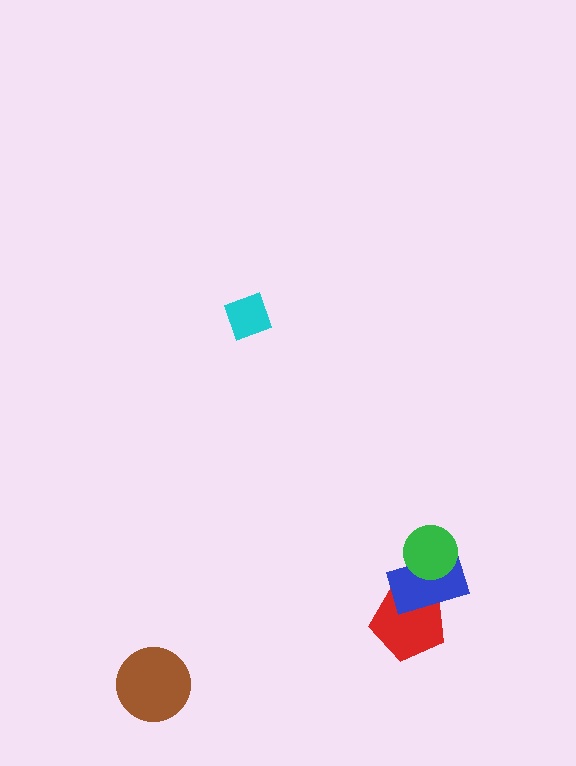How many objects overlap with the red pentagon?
1 object overlaps with the red pentagon.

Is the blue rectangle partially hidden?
Yes, it is partially covered by another shape.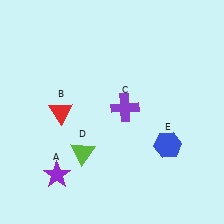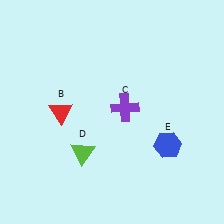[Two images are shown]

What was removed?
The purple star (A) was removed in Image 2.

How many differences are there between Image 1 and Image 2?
There is 1 difference between the two images.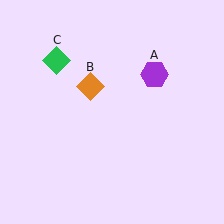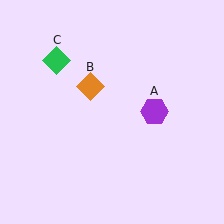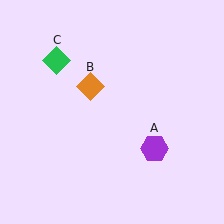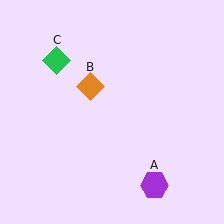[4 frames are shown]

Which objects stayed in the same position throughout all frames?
Orange diamond (object B) and green diamond (object C) remained stationary.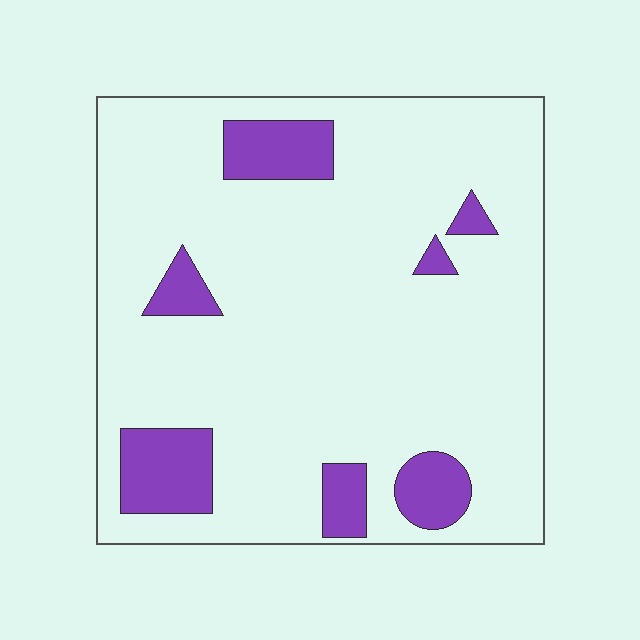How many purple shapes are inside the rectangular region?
7.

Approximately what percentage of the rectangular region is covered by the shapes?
Approximately 15%.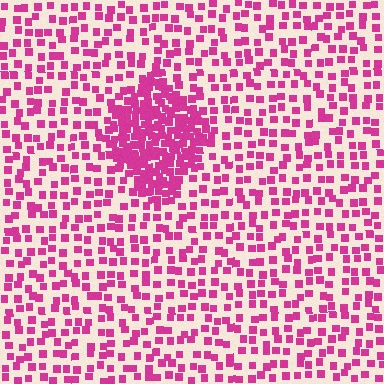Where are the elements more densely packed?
The elements are more densely packed inside the diamond boundary.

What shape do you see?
I see a diamond.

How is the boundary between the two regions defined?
The boundary is defined by a change in element density (approximately 2.8x ratio). All elements are the same color, size, and shape.